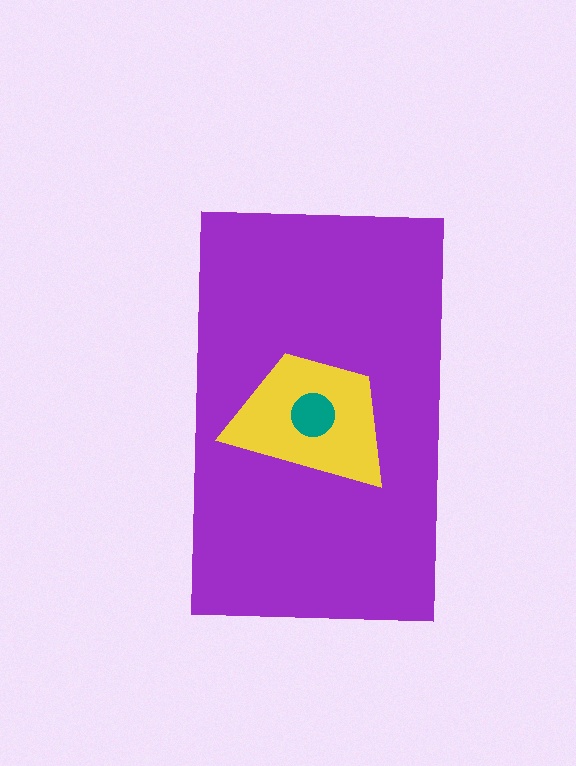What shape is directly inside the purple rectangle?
The yellow trapezoid.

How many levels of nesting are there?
3.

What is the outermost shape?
The purple rectangle.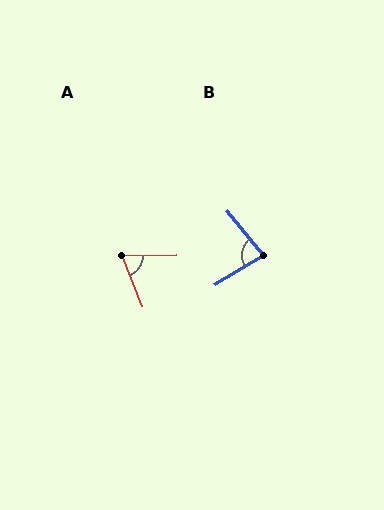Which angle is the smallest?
A, at approximately 69 degrees.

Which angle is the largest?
B, at approximately 82 degrees.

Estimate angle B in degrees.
Approximately 82 degrees.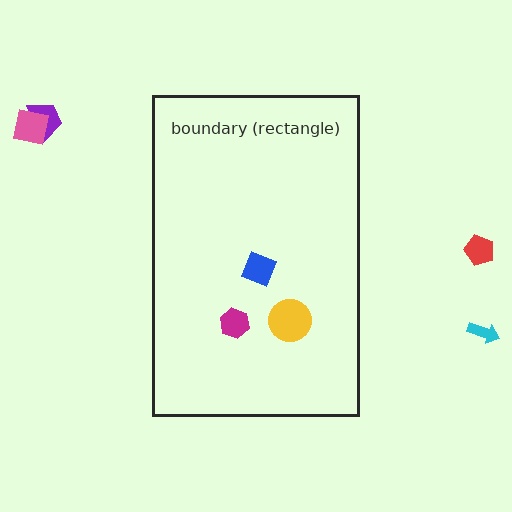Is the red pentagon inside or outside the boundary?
Outside.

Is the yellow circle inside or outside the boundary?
Inside.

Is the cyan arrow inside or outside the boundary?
Outside.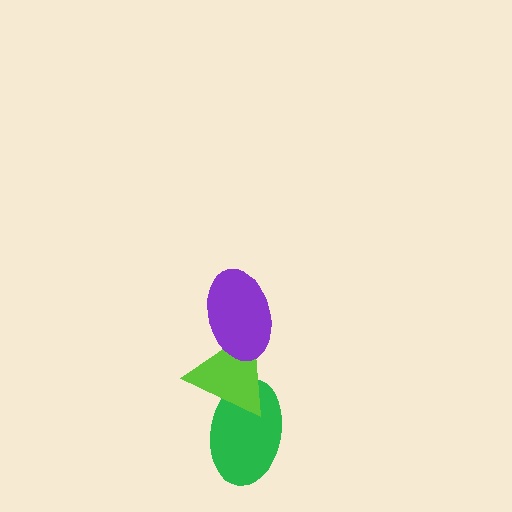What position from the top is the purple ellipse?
The purple ellipse is 1st from the top.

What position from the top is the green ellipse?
The green ellipse is 3rd from the top.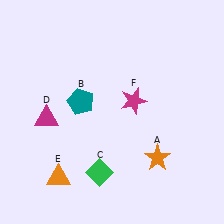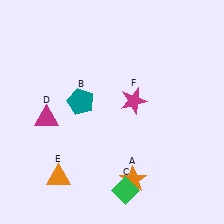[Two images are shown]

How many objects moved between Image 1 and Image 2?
2 objects moved between the two images.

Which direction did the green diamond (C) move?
The green diamond (C) moved right.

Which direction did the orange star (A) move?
The orange star (A) moved left.